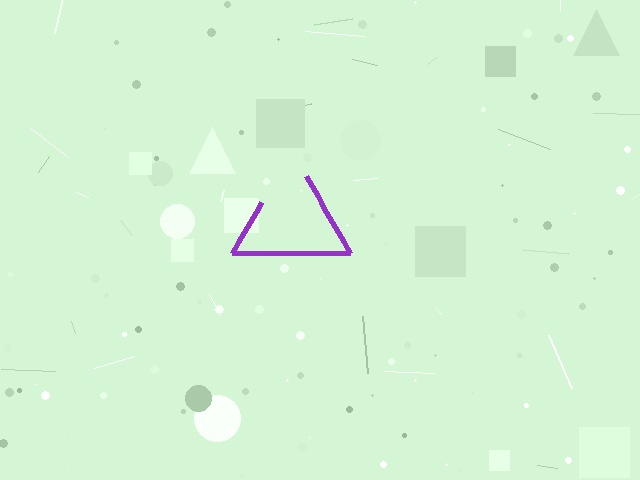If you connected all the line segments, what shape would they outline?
They would outline a triangle.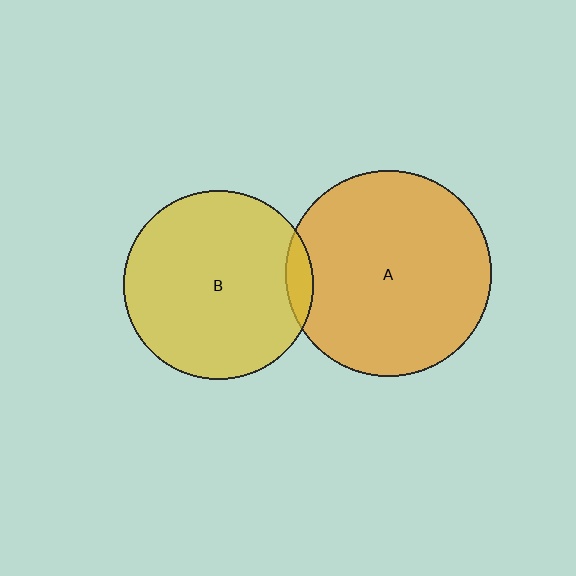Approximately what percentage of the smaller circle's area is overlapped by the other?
Approximately 5%.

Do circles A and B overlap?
Yes.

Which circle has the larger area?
Circle A (orange).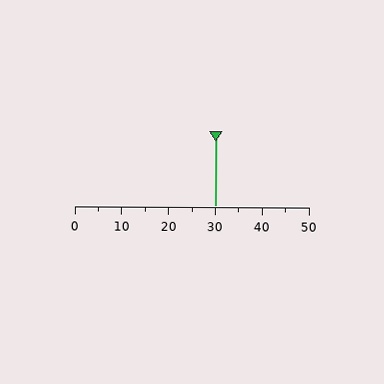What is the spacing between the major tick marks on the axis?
The major ticks are spaced 10 apart.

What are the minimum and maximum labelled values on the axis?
The axis runs from 0 to 50.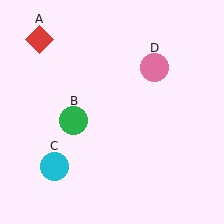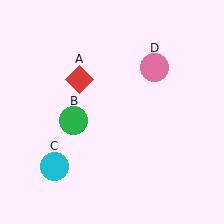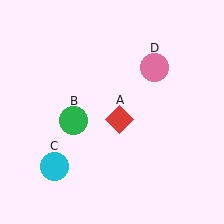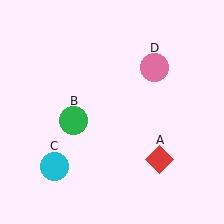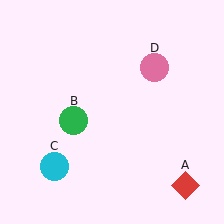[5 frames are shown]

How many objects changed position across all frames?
1 object changed position: red diamond (object A).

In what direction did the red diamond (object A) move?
The red diamond (object A) moved down and to the right.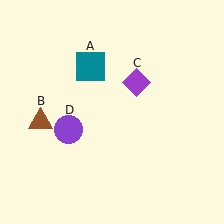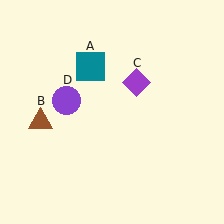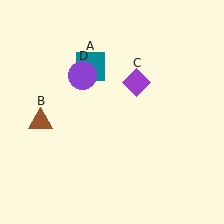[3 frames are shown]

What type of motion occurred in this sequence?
The purple circle (object D) rotated clockwise around the center of the scene.